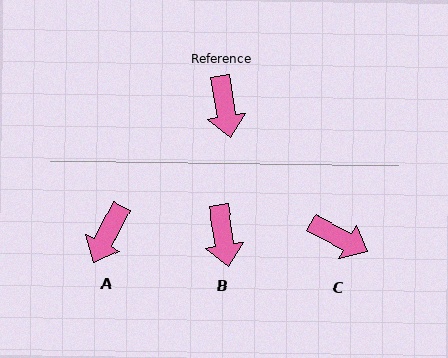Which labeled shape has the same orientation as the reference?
B.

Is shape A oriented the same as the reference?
No, it is off by about 35 degrees.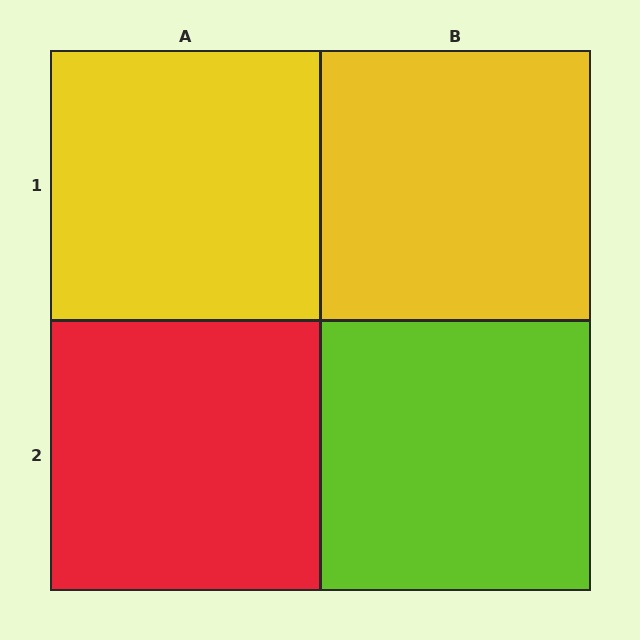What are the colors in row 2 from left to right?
Red, lime.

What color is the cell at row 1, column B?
Yellow.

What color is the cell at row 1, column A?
Yellow.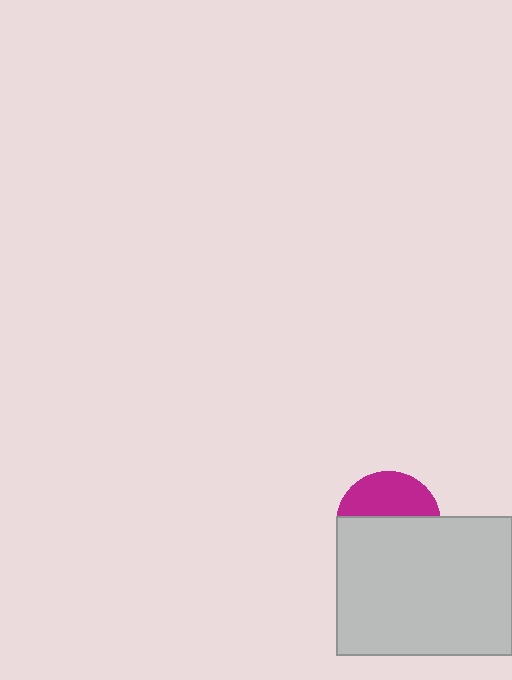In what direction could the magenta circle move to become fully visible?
The magenta circle could move up. That would shift it out from behind the light gray rectangle entirely.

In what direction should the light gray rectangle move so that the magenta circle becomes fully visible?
The light gray rectangle should move down. That is the shortest direction to clear the overlap and leave the magenta circle fully visible.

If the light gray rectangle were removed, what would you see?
You would see the complete magenta circle.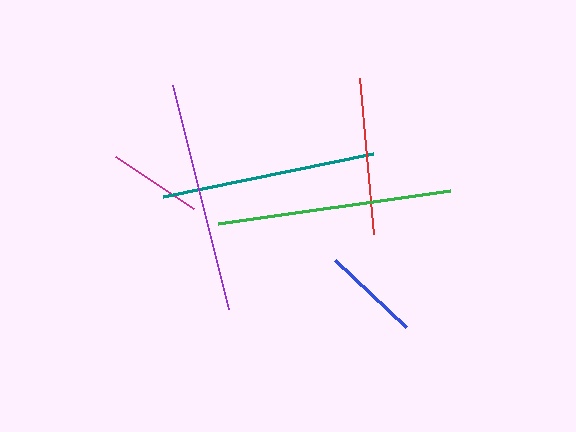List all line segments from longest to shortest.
From longest to shortest: green, purple, teal, red, blue, magenta.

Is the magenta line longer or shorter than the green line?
The green line is longer than the magenta line.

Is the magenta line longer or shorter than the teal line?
The teal line is longer than the magenta line.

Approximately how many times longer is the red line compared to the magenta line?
The red line is approximately 1.7 times the length of the magenta line.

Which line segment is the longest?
The green line is the longest at approximately 234 pixels.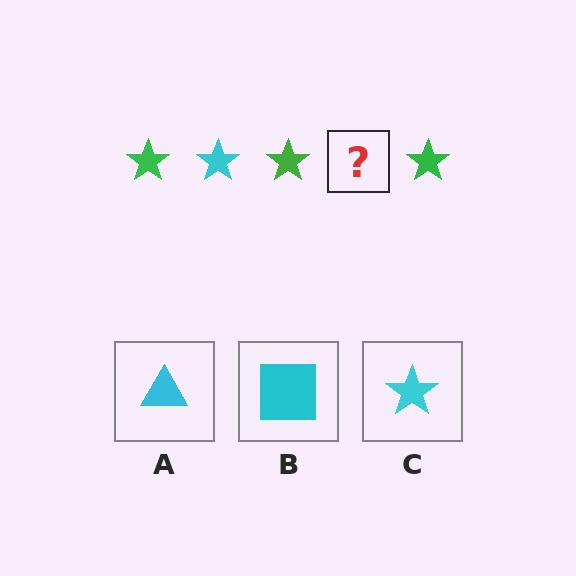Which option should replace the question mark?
Option C.